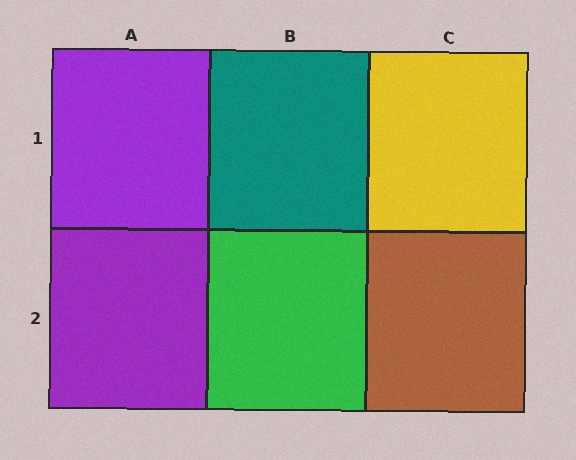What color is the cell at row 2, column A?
Purple.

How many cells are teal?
1 cell is teal.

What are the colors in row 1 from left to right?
Purple, teal, yellow.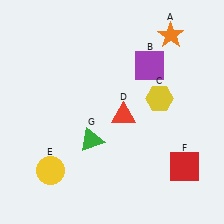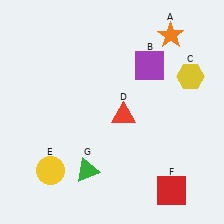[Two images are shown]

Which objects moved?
The objects that moved are: the yellow hexagon (C), the red square (F), the green triangle (G).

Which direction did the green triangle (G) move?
The green triangle (G) moved down.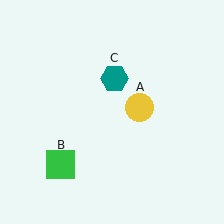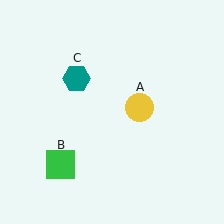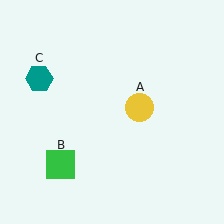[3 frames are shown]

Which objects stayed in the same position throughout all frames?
Yellow circle (object A) and green square (object B) remained stationary.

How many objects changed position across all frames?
1 object changed position: teal hexagon (object C).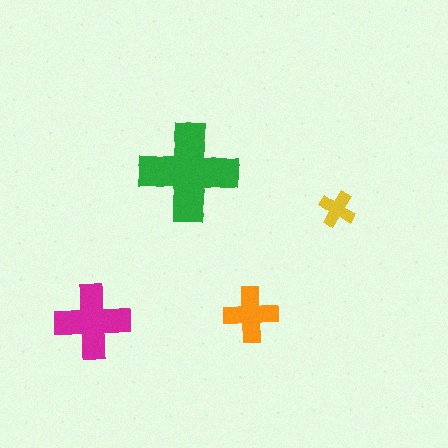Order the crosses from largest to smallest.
the green one, the magenta one, the orange one, the yellow one.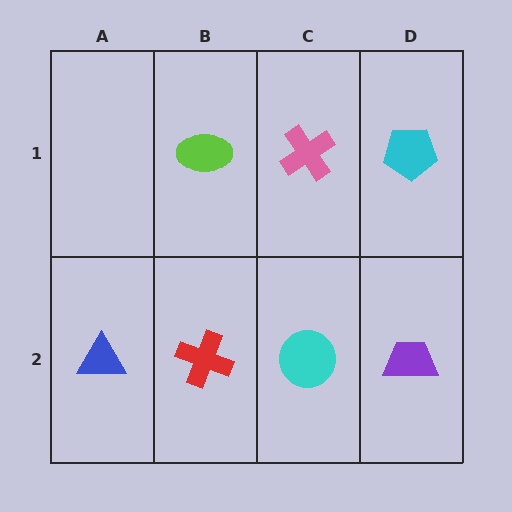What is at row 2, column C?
A cyan circle.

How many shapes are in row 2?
4 shapes.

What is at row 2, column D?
A purple trapezoid.